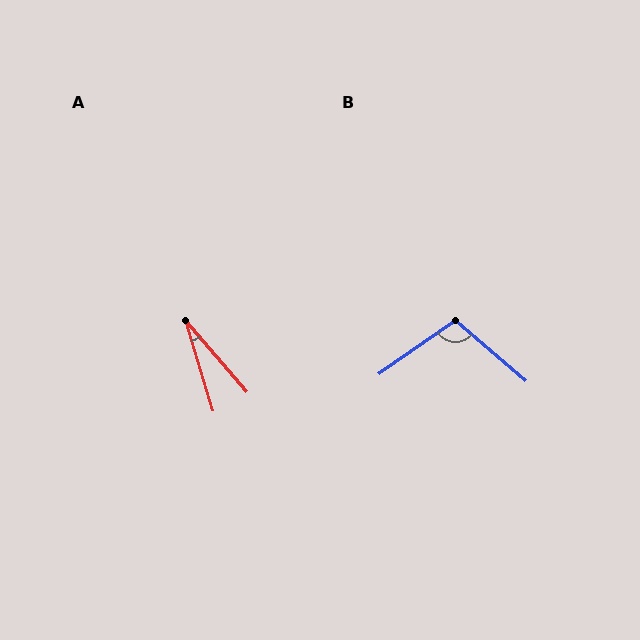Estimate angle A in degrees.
Approximately 24 degrees.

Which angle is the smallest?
A, at approximately 24 degrees.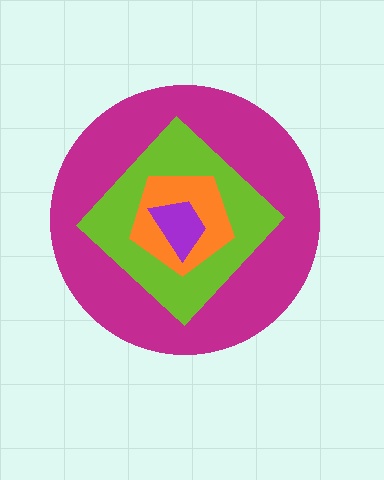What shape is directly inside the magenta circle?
The lime diamond.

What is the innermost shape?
The purple trapezoid.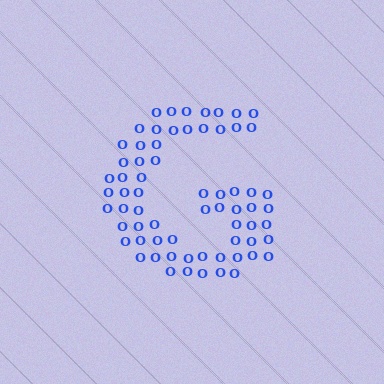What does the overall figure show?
The overall figure shows the letter G.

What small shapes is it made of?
It is made of small letter O's.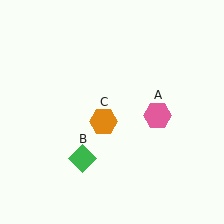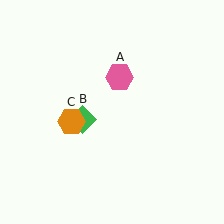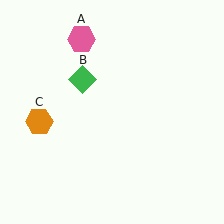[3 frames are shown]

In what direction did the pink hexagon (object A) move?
The pink hexagon (object A) moved up and to the left.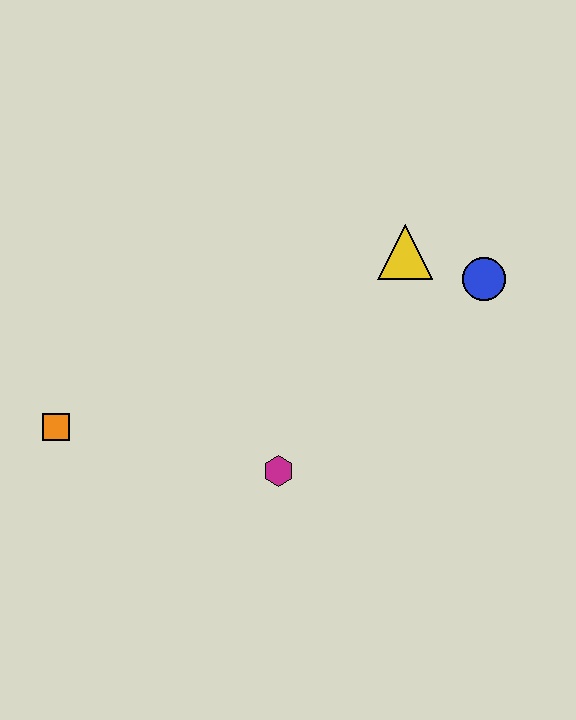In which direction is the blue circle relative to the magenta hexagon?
The blue circle is to the right of the magenta hexagon.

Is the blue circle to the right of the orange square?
Yes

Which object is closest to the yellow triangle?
The blue circle is closest to the yellow triangle.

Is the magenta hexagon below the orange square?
Yes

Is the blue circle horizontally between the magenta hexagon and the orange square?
No